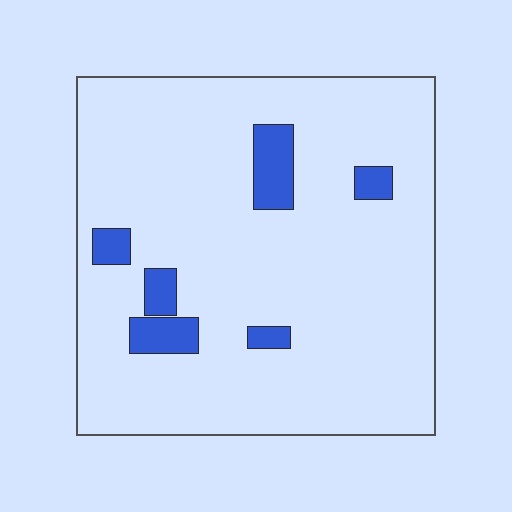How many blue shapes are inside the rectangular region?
6.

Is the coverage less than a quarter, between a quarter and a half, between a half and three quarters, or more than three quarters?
Less than a quarter.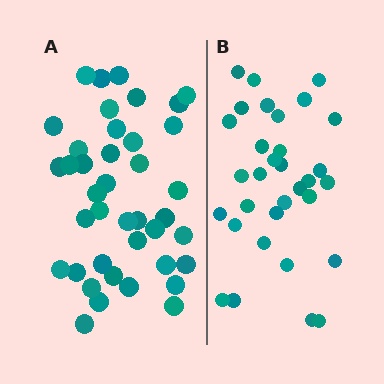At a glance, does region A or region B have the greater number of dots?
Region A (the left region) has more dots.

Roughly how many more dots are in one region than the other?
Region A has roughly 8 or so more dots than region B.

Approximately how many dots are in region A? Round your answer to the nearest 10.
About 40 dots.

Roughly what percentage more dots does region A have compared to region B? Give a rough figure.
About 25% more.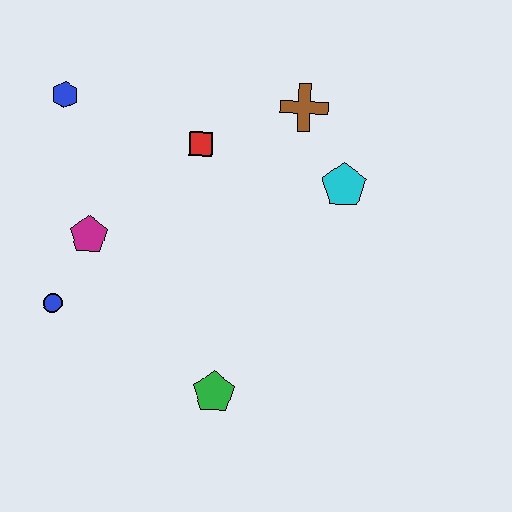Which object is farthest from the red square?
The green pentagon is farthest from the red square.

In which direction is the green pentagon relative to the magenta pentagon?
The green pentagon is below the magenta pentagon.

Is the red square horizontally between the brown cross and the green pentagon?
No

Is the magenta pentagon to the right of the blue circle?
Yes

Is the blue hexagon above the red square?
Yes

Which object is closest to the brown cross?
The cyan pentagon is closest to the brown cross.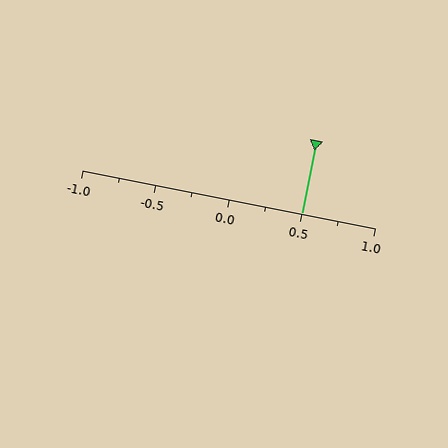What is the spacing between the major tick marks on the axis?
The major ticks are spaced 0.5 apart.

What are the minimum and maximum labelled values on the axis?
The axis runs from -1.0 to 1.0.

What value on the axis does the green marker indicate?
The marker indicates approximately 0.5.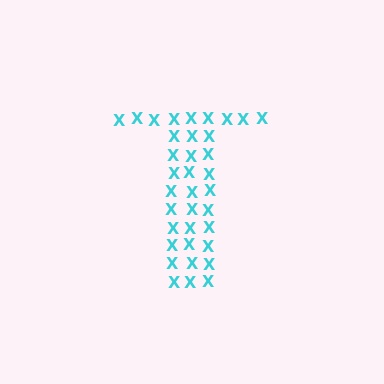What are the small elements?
The small elements are letter X's.